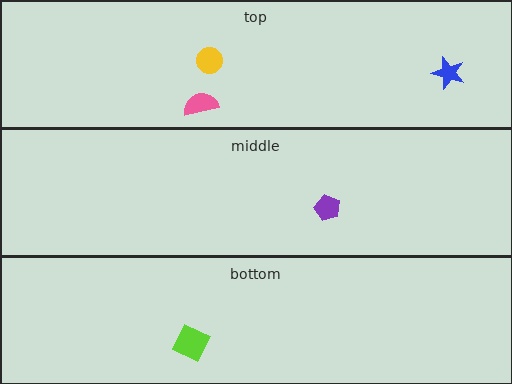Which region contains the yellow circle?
The top region.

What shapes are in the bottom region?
The lime diamond.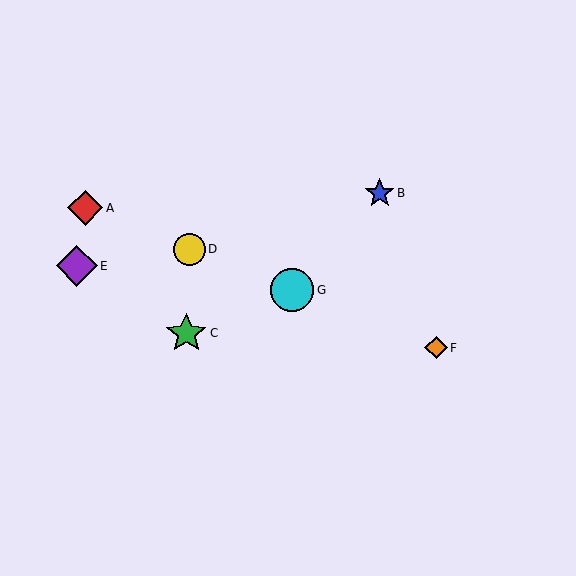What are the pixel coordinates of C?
Object C is at (186, 333).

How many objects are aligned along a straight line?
4 objects (A, D, F, G) are aligned along a straight line.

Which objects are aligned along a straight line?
Objects A, D, F, G are aligned along a straight line.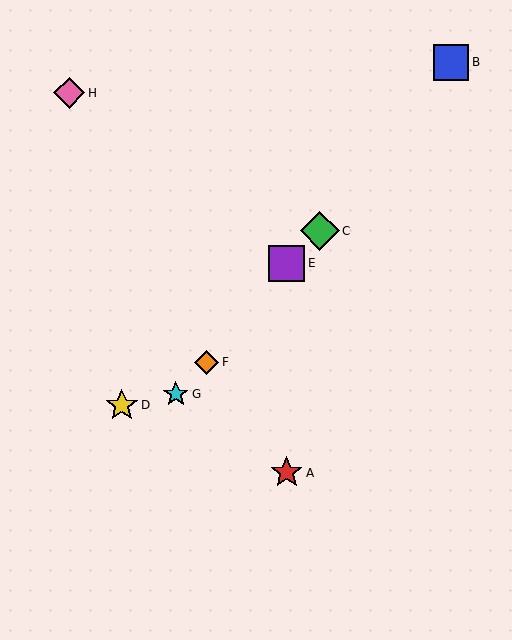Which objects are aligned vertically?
Objects A, E are aligned vertically.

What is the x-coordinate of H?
Object H is at x≈69.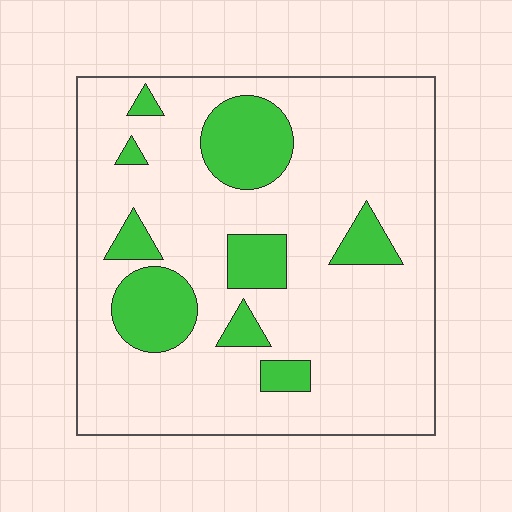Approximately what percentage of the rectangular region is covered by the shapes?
Approximately 20%.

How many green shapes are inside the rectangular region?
9.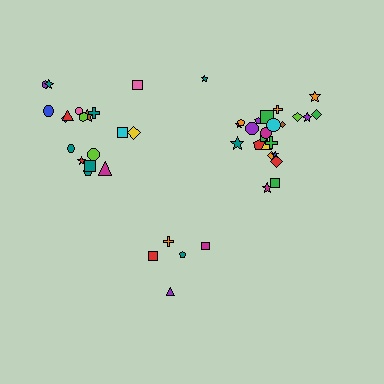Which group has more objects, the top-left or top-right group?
The top-right group.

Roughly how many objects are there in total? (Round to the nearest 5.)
Roughly 50 objects in total.